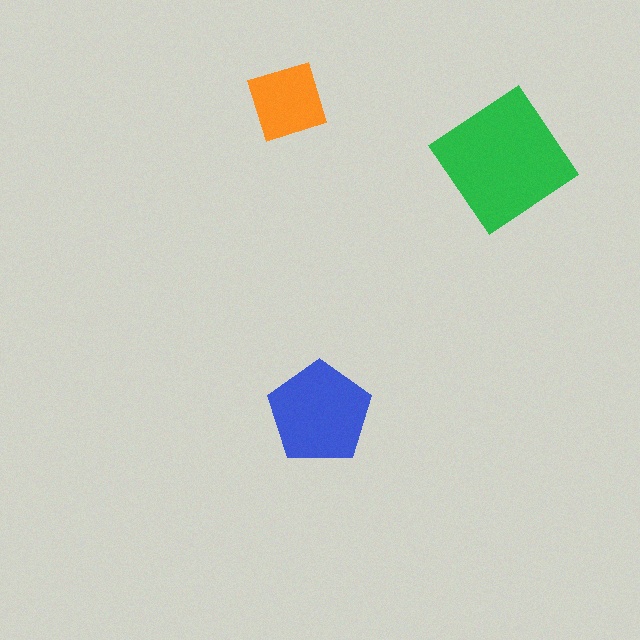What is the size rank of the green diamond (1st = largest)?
1st.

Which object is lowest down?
The blue pentagon is bottommost.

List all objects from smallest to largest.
The orange diamond, the blue pentagon, the green diamond.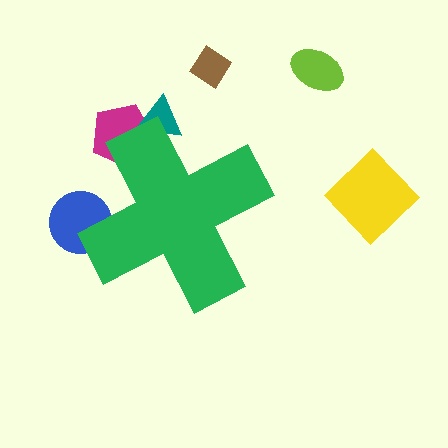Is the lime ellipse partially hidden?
No, the lime ellipse is fully visible.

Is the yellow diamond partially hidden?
No, the yellow diamond is fully visible.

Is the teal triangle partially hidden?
Yes, the teal triangle is partially hidden behind the green cross.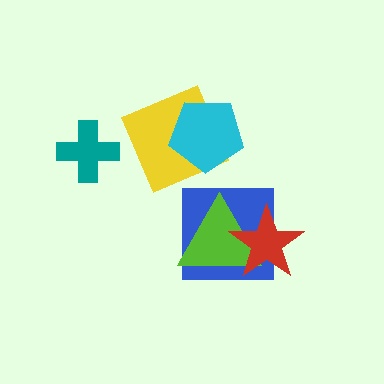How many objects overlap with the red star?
2 objects overlap with the red star.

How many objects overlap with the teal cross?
0 objects overlap with the teal cross.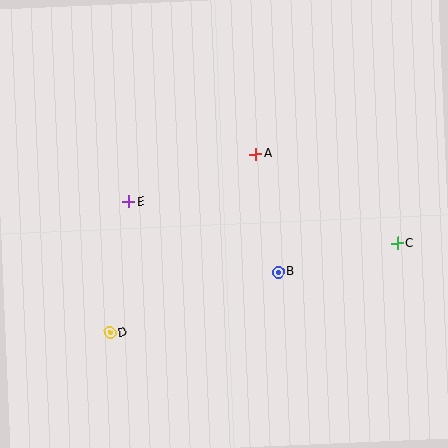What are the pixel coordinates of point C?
Point C is at (397, 243).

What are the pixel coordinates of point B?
Point B is at (278, 272).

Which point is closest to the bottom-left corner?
Point D is closest to the bottom-left corner.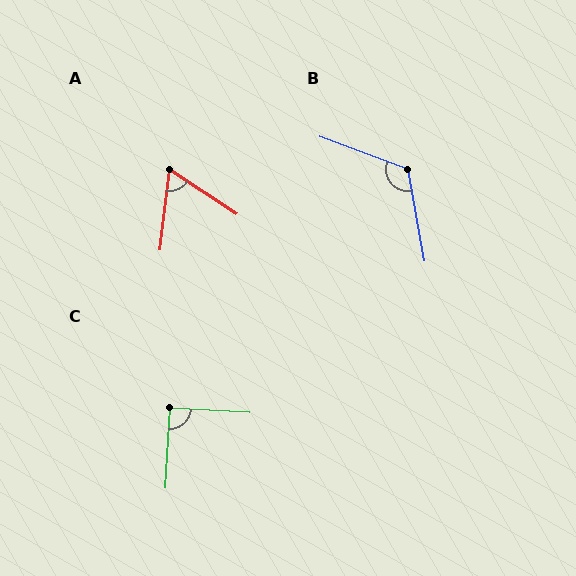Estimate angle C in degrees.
Approximately 90 degrees.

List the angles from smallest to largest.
A (63°), C (90°), B (120°).